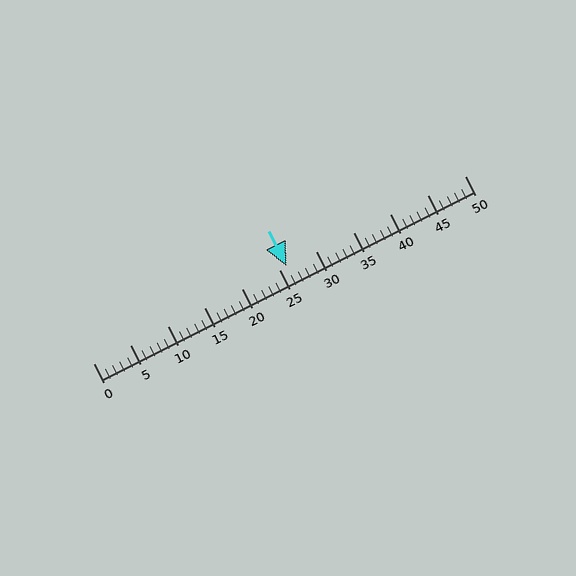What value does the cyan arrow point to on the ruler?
The cyan arrow points to approximately 26.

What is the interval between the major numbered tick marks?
The major tick marks are spaced 5 units apart.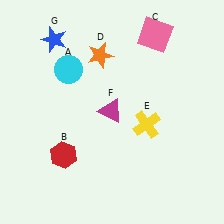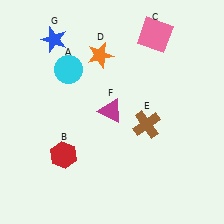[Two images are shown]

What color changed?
The cross (E) changed from yellow in Image 1 to brown in Image 2.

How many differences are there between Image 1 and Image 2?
There is 1 difference between the two images.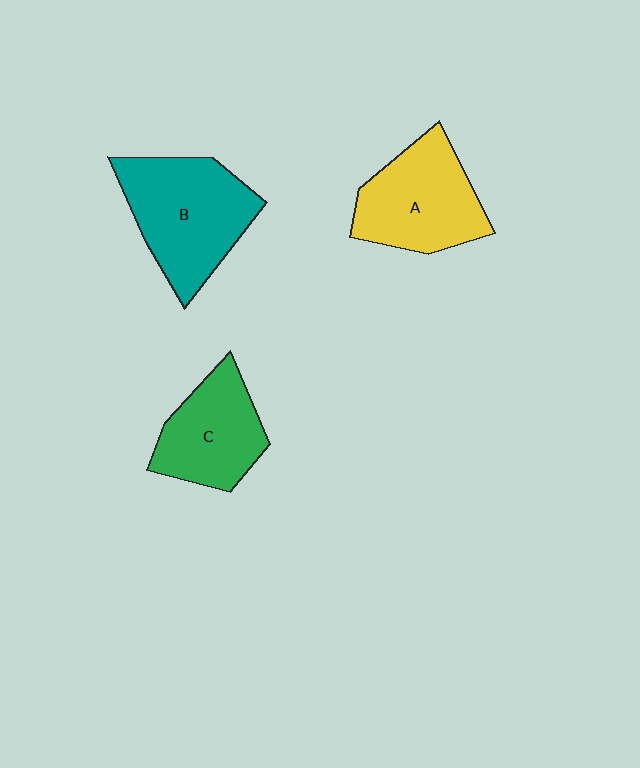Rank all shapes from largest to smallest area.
From largest to smallest: B (teal), A (yellow), C (green).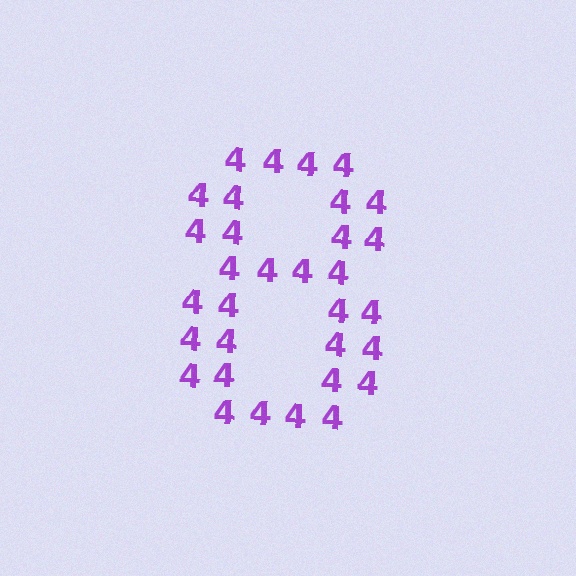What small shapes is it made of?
It is made of small digit 4's.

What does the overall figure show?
The overall figure shows the digit 8.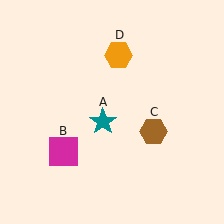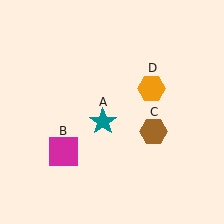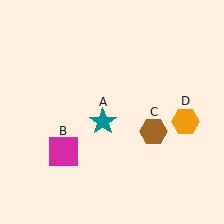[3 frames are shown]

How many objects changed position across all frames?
1 object changed position: orange hexagon (object D).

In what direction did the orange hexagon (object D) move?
The orange hexagon (object D) moved down and to the right.